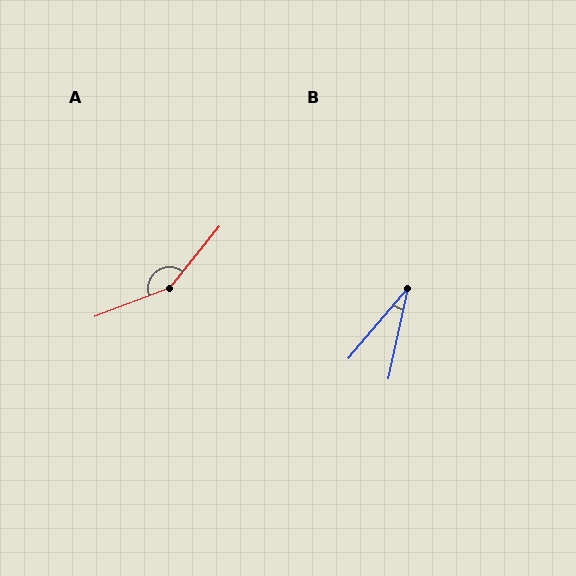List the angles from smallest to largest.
B (28°), A (150°).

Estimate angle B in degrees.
Approximately 28 degrees.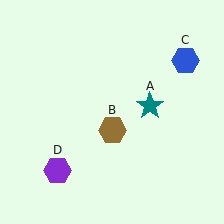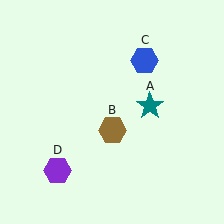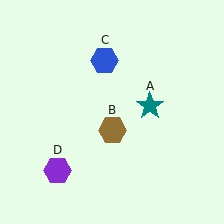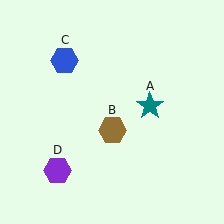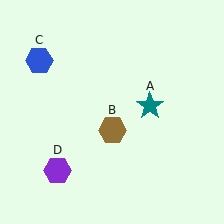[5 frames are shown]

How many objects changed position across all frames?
1 object changed position: blue hexagon (object C).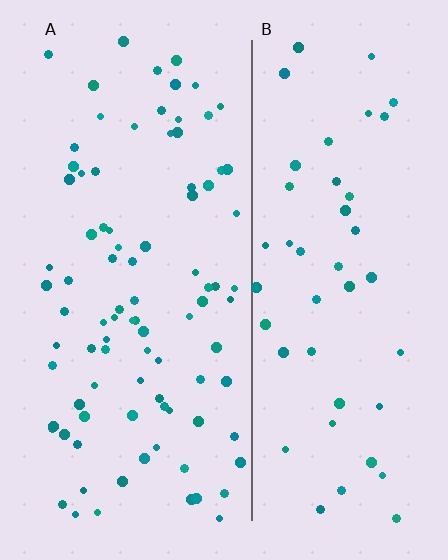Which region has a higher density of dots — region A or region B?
A (the left).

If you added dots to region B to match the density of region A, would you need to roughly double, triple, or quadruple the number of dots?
Approximately double.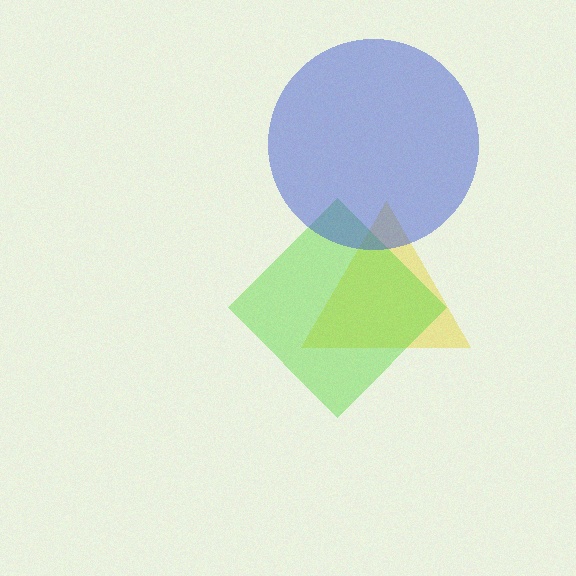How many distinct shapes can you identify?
There are 3 distinct shapes: a yellow triangle, a lime diamond, a blue circle.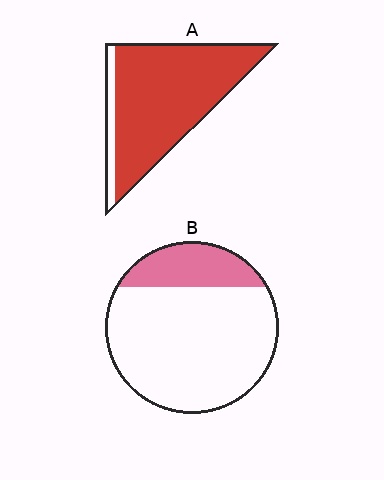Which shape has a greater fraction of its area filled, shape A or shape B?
Shape A.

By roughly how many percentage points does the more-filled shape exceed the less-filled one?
By roughly 70 percentage points (A over B).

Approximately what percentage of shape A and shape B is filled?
A is approximately 90% and B is approximately 20%.